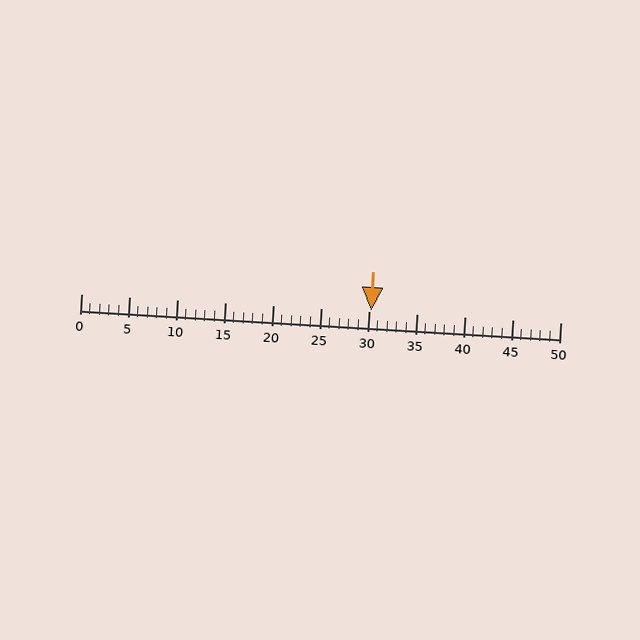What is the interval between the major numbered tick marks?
The major tick marks are spaced 5 units apart.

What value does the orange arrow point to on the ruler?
The orange arrow points to approximately 30.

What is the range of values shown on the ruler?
The ruler shows values from 0 to 50.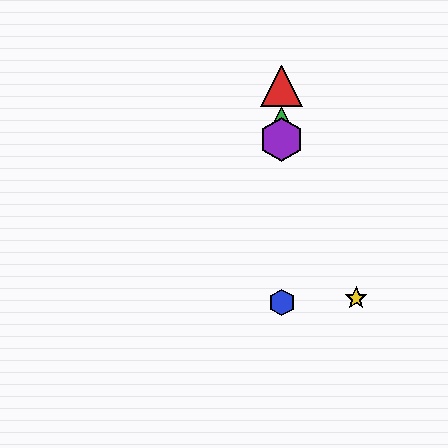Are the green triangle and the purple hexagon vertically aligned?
Yes, both are at x≈282.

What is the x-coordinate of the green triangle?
The green triangle is at x≈282.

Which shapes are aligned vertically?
The red triangle, the blue hexagon, the green triangle, the purple hexagon are aligned vertically.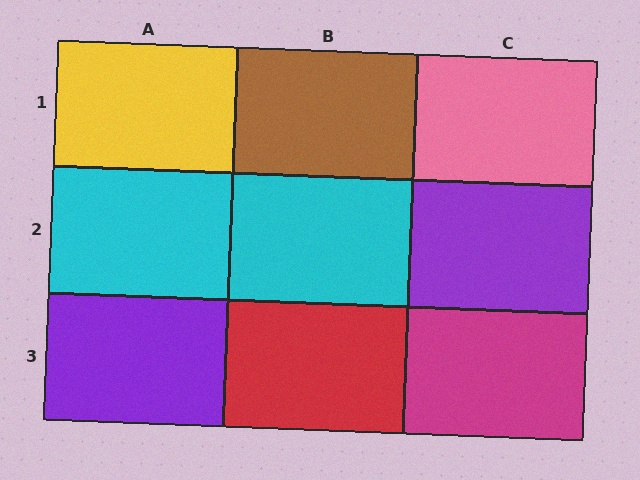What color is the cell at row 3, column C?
Magenta.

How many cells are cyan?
2 cells are cyan.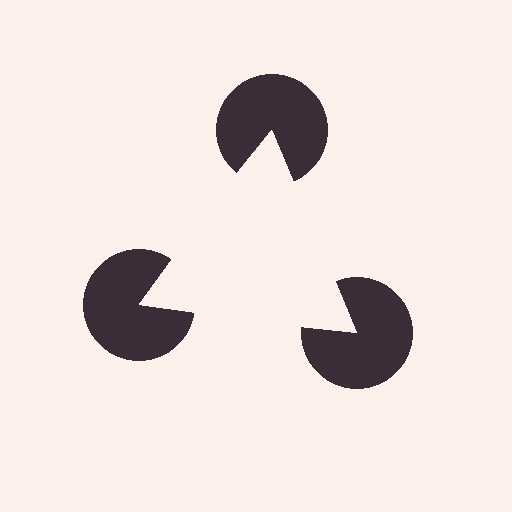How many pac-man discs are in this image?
There are 3 — one at each vertex of the illusory triangle.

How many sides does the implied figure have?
3 sides.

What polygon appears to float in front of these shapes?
An illusory triangle — its edges are inferred from the aligned wedge cuts in the pac-man discs, not physically drawn.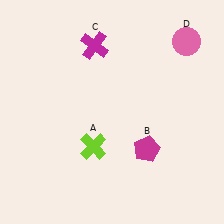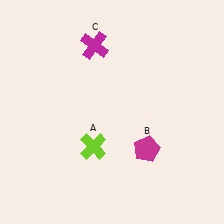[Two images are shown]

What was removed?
The pink circle (D) was removed in Image 2.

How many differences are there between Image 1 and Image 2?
There is 1 difference between the two images.